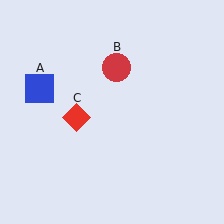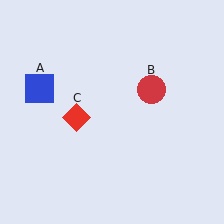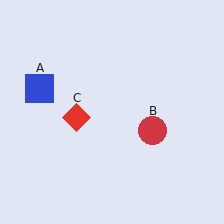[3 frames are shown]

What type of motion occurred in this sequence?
The red circle (object B) rotated clockwise around the center of the scene.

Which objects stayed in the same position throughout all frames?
Blue square (object A) and red diamond (object C) remained stationary.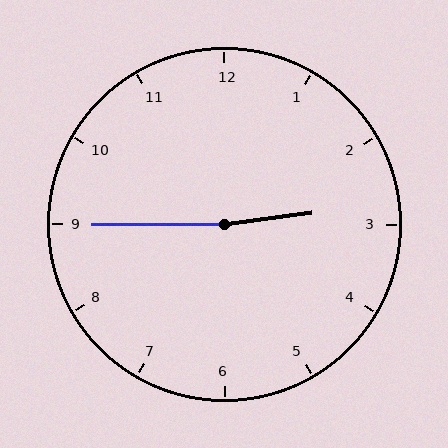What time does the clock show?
2:45.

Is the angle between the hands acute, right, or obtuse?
It is obtuse.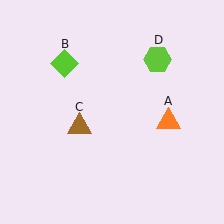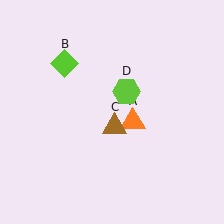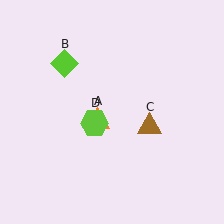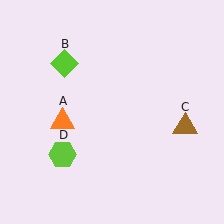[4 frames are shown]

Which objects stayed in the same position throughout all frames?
Lime diamond (object B) remained stationary.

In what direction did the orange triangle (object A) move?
The orange triangle (object A) moved left.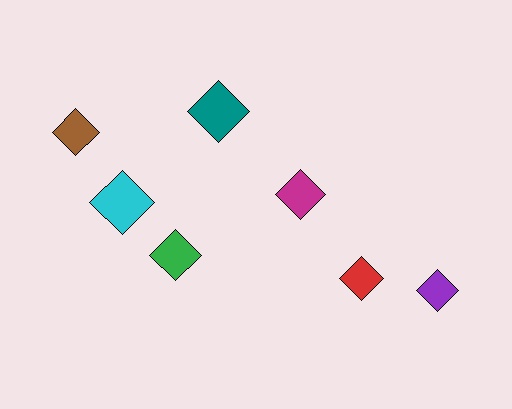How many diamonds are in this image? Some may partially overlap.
There are 7 diamonds.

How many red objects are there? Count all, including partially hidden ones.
There is 1 red object.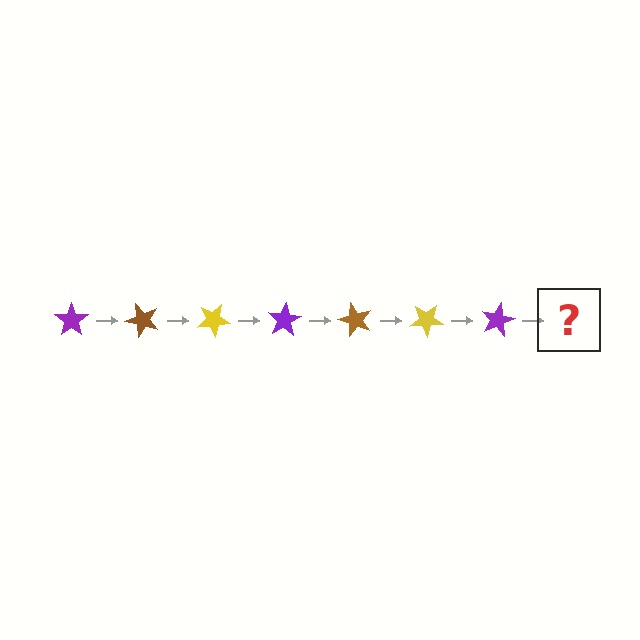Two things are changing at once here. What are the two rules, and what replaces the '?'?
The two rules are that it rotates 50 degrees each step and the color cycles through purple, brown, and yellow. The '?' should be a brown star, rotated 350 degrees from the start.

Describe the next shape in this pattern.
It should be a brown star, rotated 350 degrees from the start.